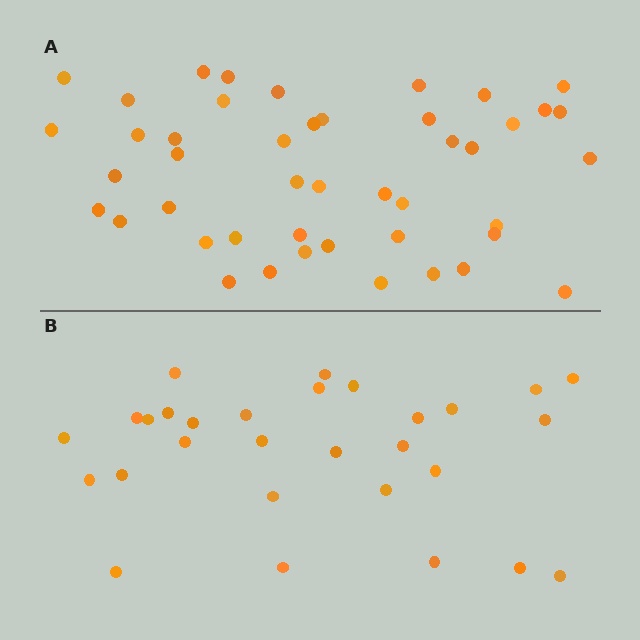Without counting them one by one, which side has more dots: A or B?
Region A (the top region) has more dots.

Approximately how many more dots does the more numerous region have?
Region A has approximately 15 more dots than region B.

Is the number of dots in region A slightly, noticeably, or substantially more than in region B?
Region A has substantially more. The ratio is roughly 1.6 to 1.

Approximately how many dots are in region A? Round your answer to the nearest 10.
About 40 dots. (The exact count is 45, which rounds to 40.)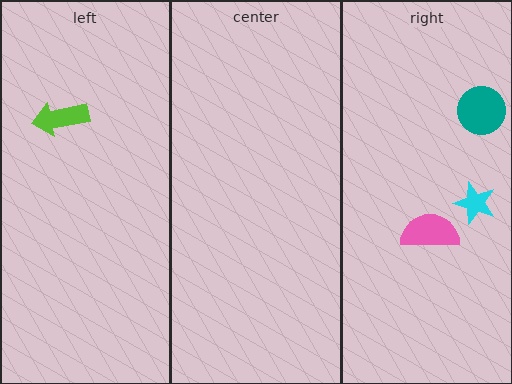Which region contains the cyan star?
The right region.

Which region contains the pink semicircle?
The right region.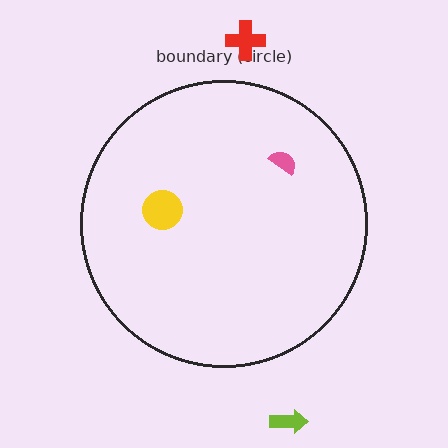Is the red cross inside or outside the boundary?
Outside.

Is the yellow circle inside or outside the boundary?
Inside.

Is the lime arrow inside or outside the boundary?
Outside.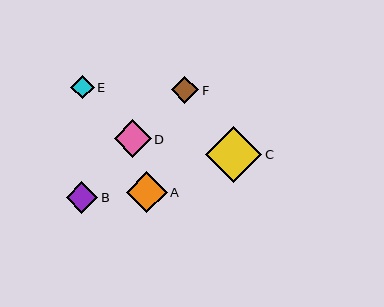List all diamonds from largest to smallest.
From largest to smallest: C, A, D, B, F, E.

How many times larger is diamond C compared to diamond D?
Diamond C is approximately 1.5 times the size of diamond D.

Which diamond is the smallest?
Diamond E is the smallest with a size of approximately 24 pixels.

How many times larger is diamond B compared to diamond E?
Diamond B is approximately 1.3 times the size of diamond E.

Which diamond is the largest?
Diamond C is the largest with a size of approximately 56 pixels.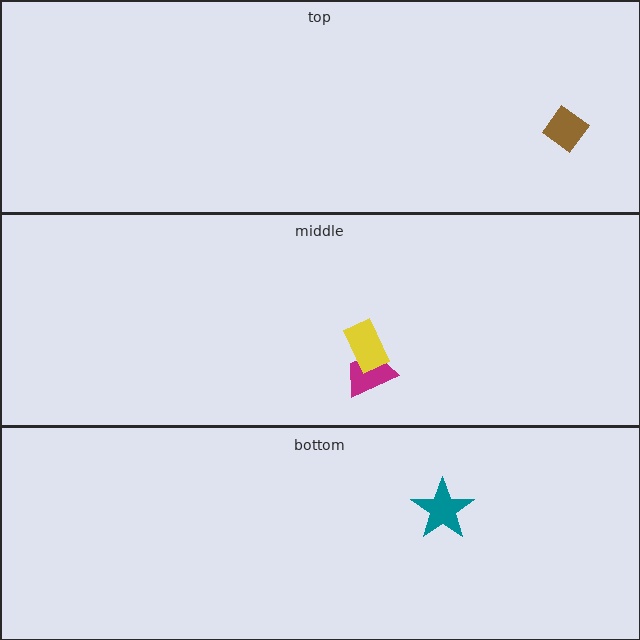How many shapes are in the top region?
1.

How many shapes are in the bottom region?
1.